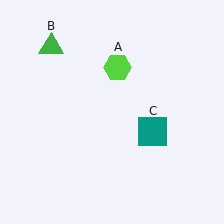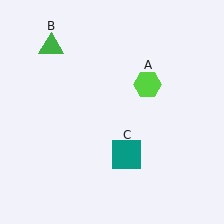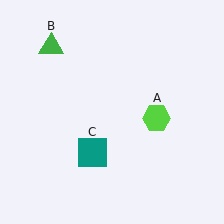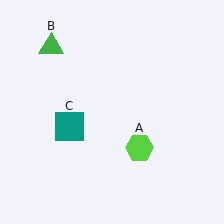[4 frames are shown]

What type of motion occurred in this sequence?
The lime hexagon (object A), teal square (object C) rotated clockwise around the center of the scene.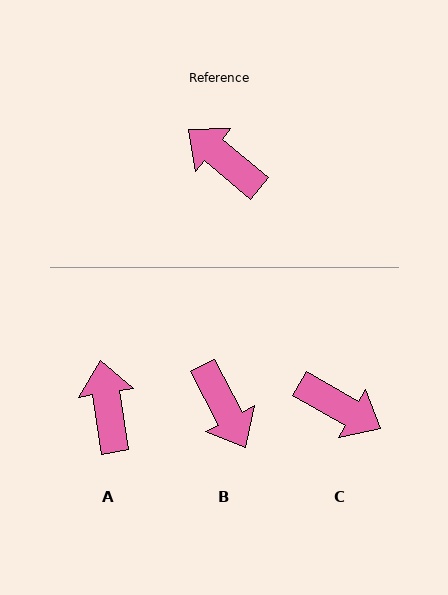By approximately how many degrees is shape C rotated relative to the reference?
Approximately 170 degrees clockwise.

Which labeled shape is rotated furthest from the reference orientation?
C, about 170 degrees away.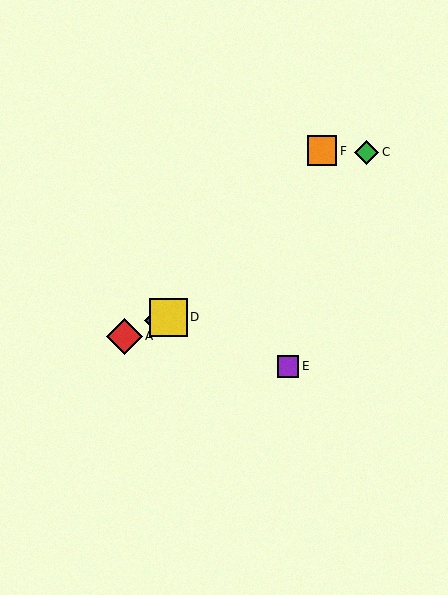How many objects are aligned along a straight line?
3 objects (A, B, D) are aligned along a straight line.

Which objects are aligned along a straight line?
Objects A, B, D are aligned along a straight line.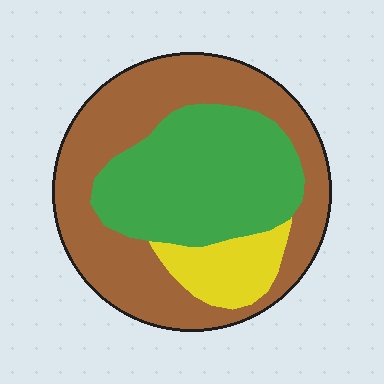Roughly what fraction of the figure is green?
Green takes up about three eighths (3/8) of the figure.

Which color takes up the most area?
Brown, at roughly 50%.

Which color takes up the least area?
Yellow, at roughly 10%.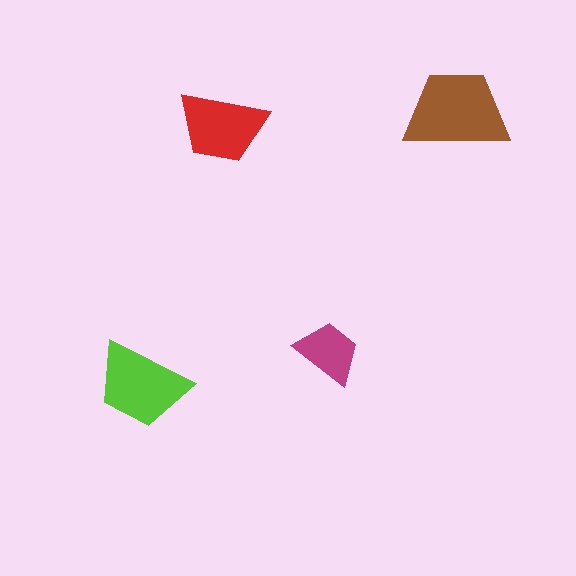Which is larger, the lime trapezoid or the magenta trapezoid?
The lime one.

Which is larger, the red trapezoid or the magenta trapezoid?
The red one.